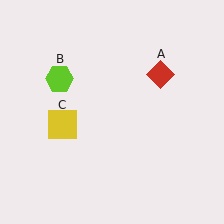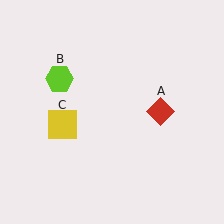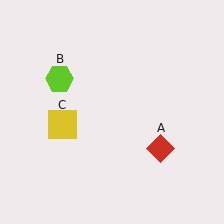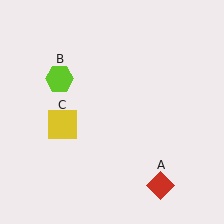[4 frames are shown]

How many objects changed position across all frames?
1 object changed position: red diamond (object A).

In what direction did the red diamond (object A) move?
The red diamond (object A) moved down.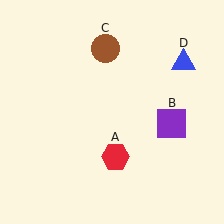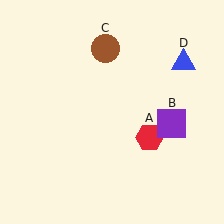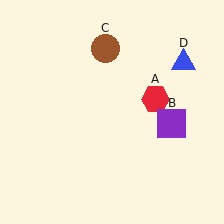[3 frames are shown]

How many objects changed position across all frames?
1 object changed position: red hexagon (object A).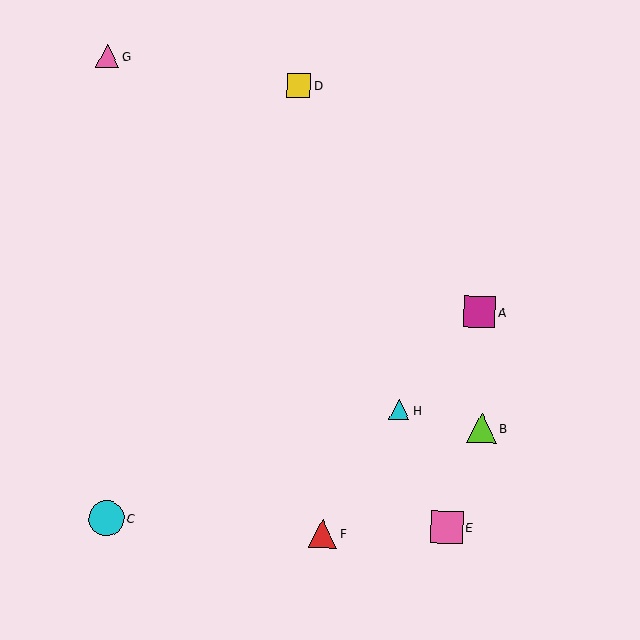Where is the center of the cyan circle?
The center of the cyan circle is at (106, 518).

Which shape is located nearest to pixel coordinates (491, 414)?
The lime triangle (labeled B) at (482, 428) is nearest to that location.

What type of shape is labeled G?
Shape G is a pink triangle.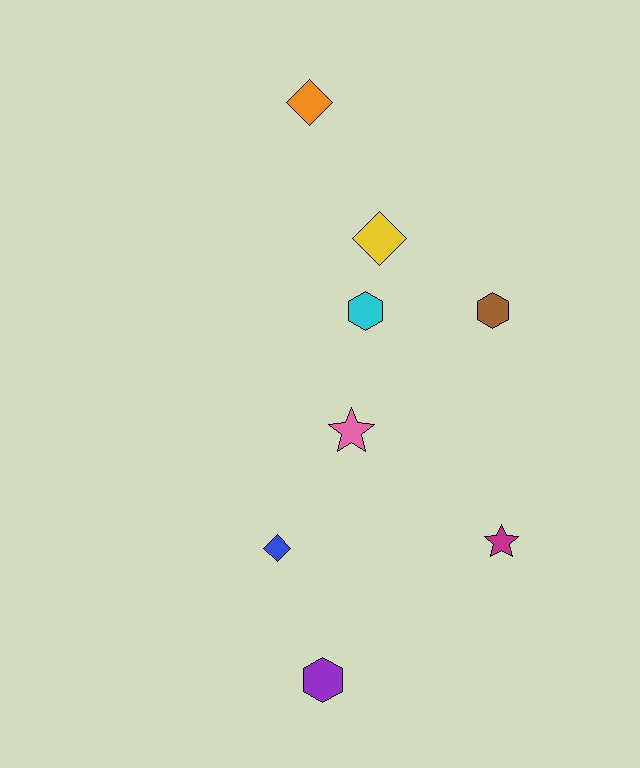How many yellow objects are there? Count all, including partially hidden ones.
There is 1 yellow object.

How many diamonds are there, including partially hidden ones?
There are 3 diamonds.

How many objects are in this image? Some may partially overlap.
There are 8 objects.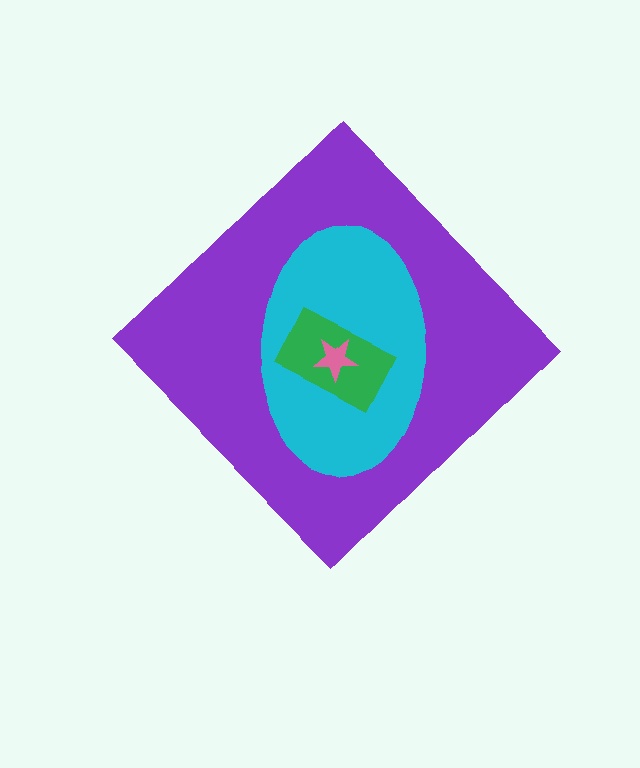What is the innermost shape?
The pink star.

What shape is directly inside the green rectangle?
The pink star.